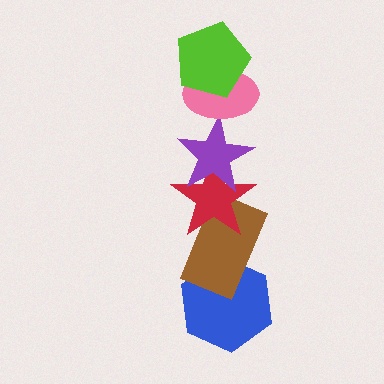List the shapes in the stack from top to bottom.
From top to bottom: the lime pentagon, the pink ellipse, the purple star, the red star, the brown rectangle, the blue hexagon.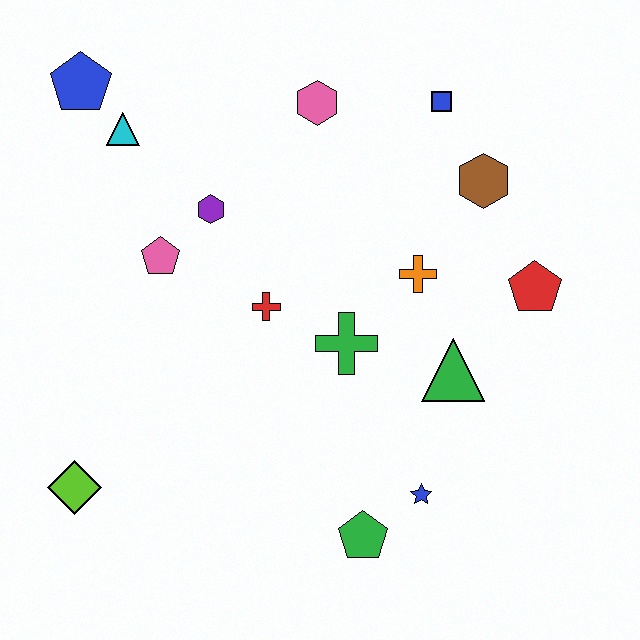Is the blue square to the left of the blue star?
No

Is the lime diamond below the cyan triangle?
Yes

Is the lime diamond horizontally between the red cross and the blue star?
No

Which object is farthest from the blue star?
The blue pentagon is farthest from the blue star.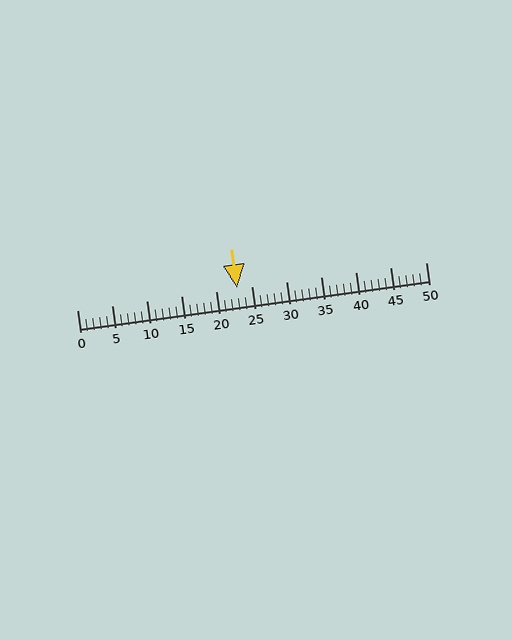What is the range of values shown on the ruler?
The ruler shows values from 0 to 50.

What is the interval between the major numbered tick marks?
The major tick marks are spaced 5 units apart.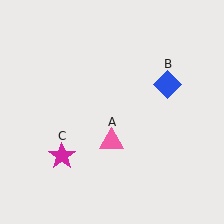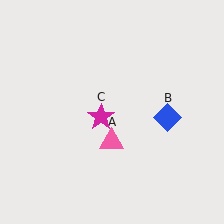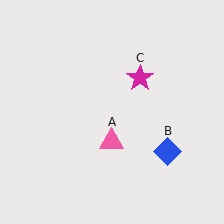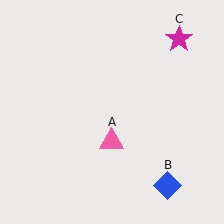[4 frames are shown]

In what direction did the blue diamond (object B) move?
The blue diamond (object B) moved down.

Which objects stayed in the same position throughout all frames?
Pink triangle (object A) remained stationary.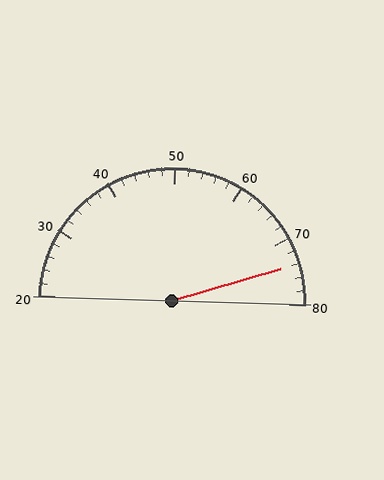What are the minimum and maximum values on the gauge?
The gauge ranges from 20 to 80.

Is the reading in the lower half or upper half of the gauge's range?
The reading is in the upper half of the range (20 to 80).